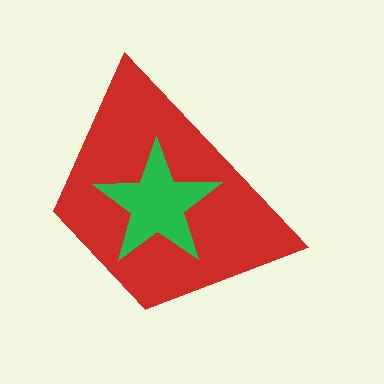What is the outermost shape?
The red trapezoid.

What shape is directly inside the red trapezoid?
The green star.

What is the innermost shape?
The green star.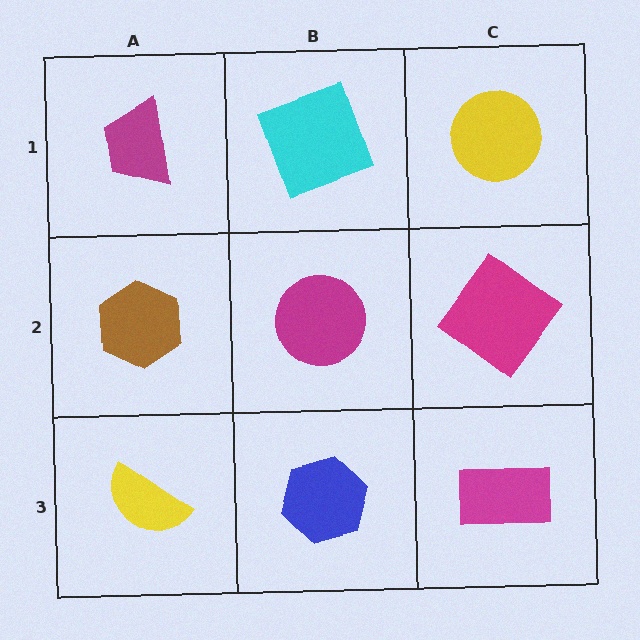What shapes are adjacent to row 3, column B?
A magenta circle (row 2, column B), a yellow semicircle (row 3, column A), a magenta rectangle (row 3, column C).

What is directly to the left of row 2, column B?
A brown hexagon.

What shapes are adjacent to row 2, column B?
A cyan square (row 1, column B), a blue hexagon (row 3, column B), a brown hexagon (row 2, column A), a magenta diamond (row 2, column C).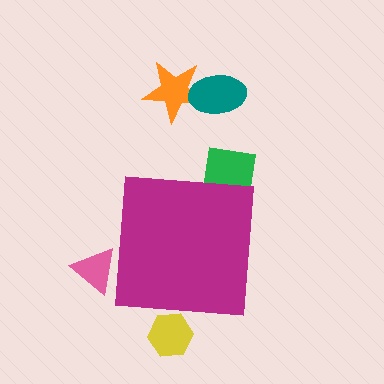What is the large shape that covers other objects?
A magenta square.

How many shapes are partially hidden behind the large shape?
3 shapes are partially hidden.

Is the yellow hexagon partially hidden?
Yes, the yellow hexagon is partially hidden behind the magenta square.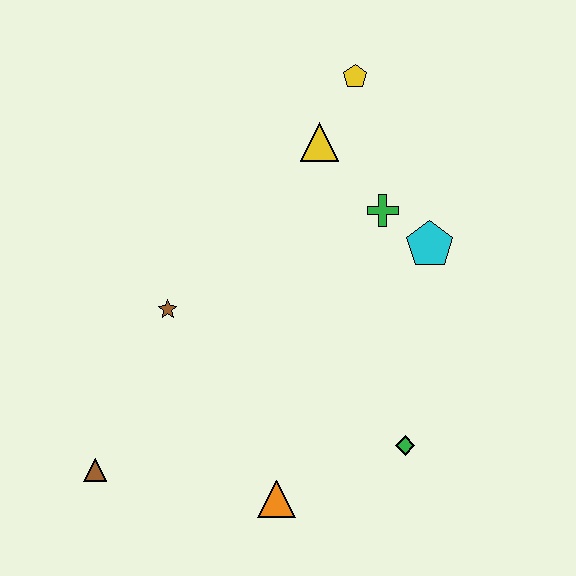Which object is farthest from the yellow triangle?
The brown triangle is farthest from the yellow triangle.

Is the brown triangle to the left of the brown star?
Yes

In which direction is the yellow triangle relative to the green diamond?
The yellow triangle is above the green diamond.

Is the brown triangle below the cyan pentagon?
Yes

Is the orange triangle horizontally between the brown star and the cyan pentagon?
Yes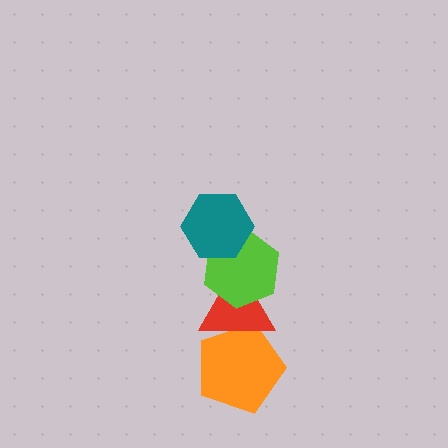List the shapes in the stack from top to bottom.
From top to bottom: the teal hexagon, the lime hexagon, the red triangle, the orange pentagon.